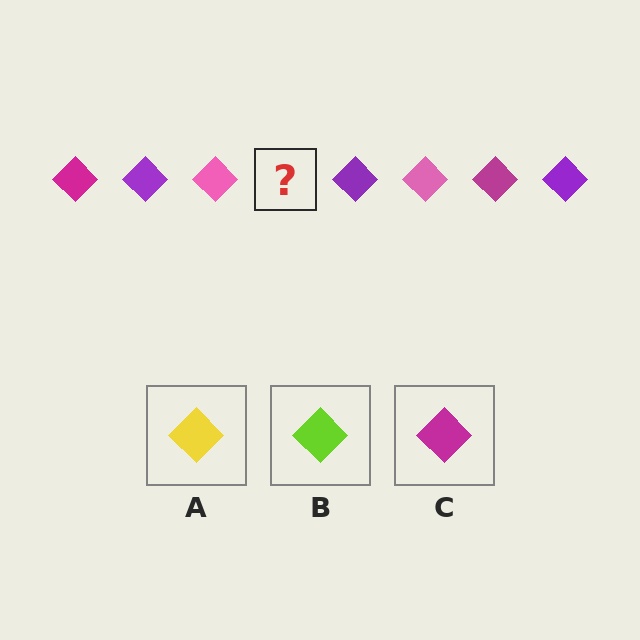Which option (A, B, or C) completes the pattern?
C.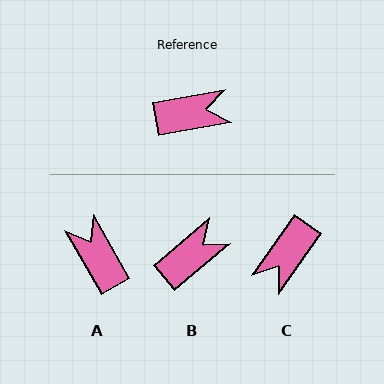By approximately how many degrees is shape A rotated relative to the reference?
Approximately 110 degrees counter-clockwise.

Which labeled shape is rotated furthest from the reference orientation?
C, about 135 degrees away.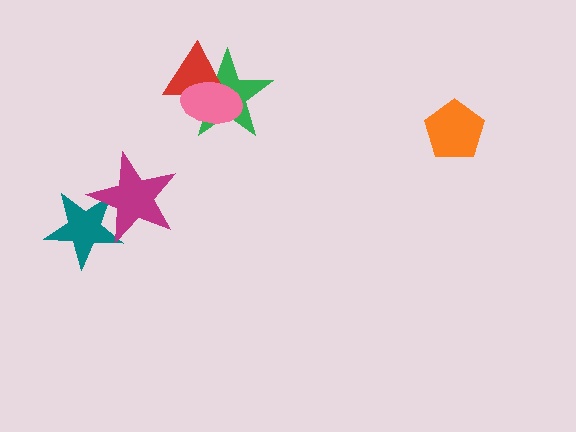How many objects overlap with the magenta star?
1 object overlaps with the magenta star.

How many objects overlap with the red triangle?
2 objects overlap with the red triangle.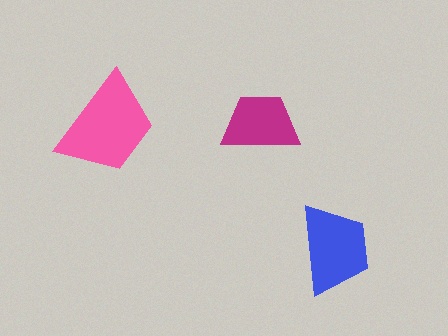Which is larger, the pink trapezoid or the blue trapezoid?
The pink one.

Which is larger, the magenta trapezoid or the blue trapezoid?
The blue one.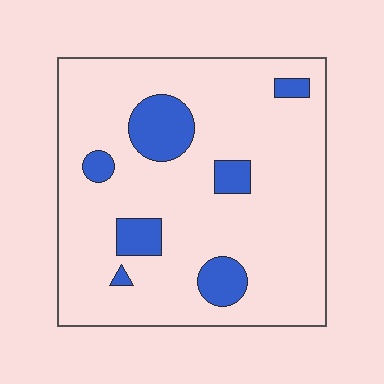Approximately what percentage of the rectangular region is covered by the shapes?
Approximately 15%.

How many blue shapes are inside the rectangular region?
7.